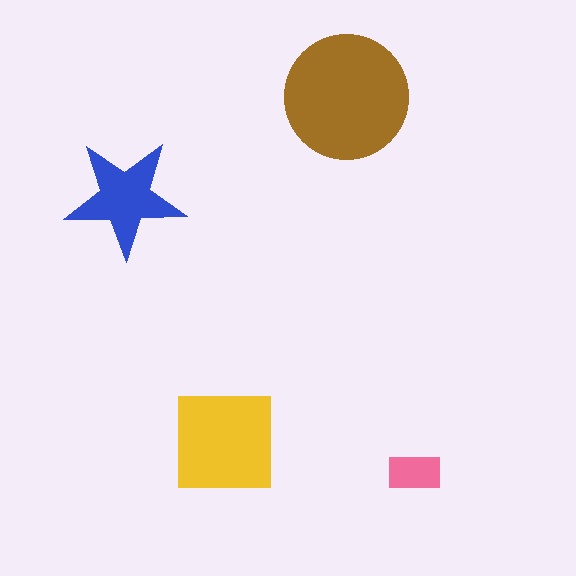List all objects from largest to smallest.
The brown circle, the yellow square, the blue star, the pink rectangle.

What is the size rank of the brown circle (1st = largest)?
1st.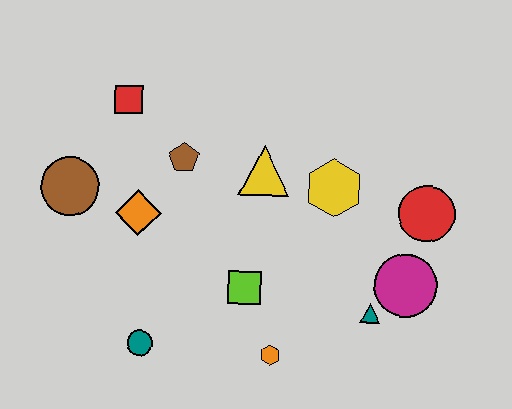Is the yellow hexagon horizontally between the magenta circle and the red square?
Yes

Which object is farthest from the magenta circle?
The brown circle is farthest from the magenta circle.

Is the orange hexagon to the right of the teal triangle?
No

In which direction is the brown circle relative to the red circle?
The brown circle is to the left of the red circle.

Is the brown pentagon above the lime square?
Yes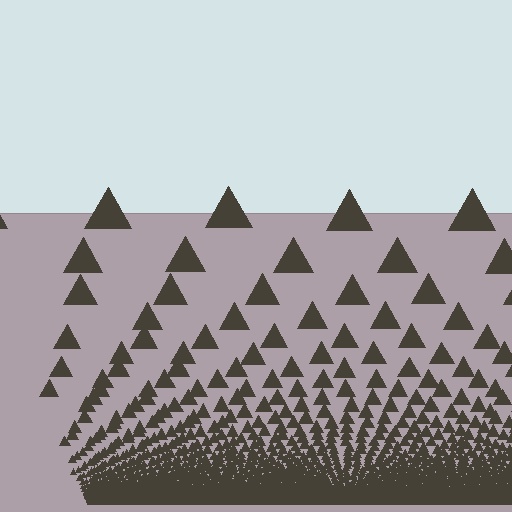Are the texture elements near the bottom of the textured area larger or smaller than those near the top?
Smaller. The gradient is inverted — elements near the bottom are smaller and denser.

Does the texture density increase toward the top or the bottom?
Density increases toward the bottom.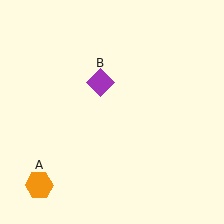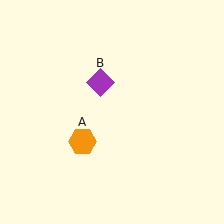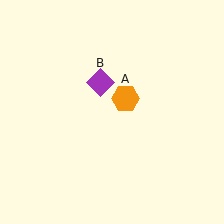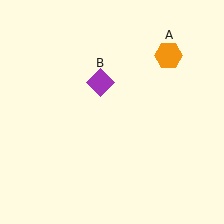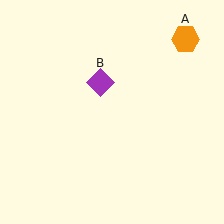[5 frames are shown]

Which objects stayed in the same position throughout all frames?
Purple diamond (object B) remained stationary.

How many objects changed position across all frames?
1 object changed position: orange hexagon (object A).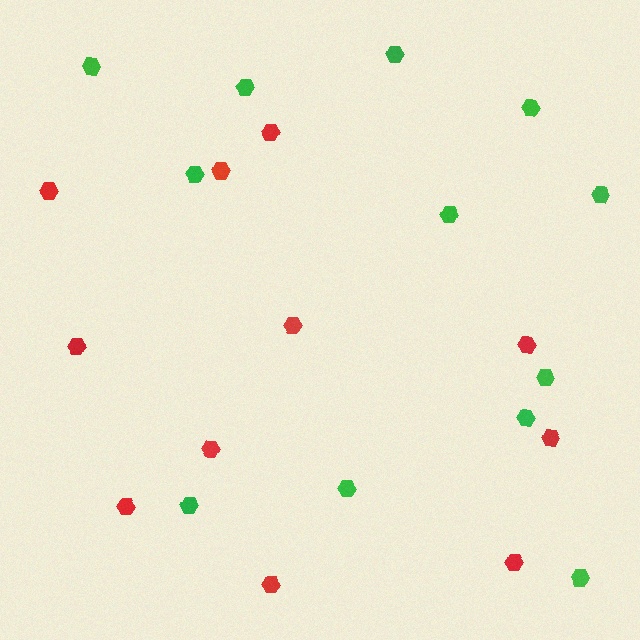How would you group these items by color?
There are 2 groups: one group of green hexagons (12) and one group of red hexagons (11).